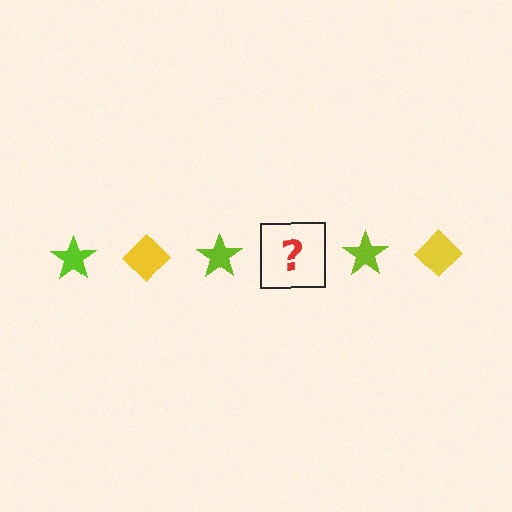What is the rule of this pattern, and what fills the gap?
The rule is that the pattern alternates between lime star and yellow diamond. The gap should be filled with a yellow diamond.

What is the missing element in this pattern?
The missing element is a yellow diamond.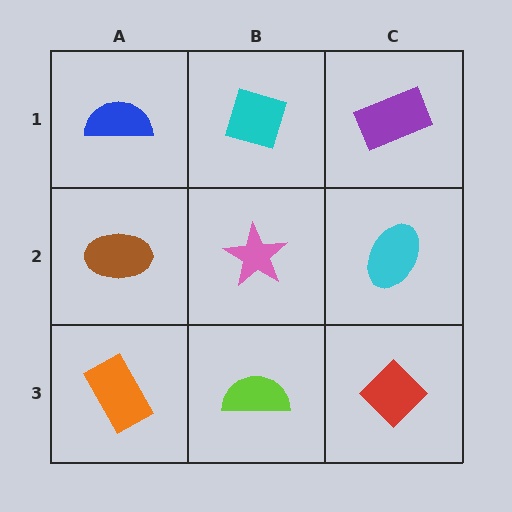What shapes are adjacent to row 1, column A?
A brown ellipse (row 2, column A), a cyan diamond (row 1, column B).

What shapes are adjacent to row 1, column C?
A cyan ellipse (row 2, column C), a cyan diamond (row 1, column B).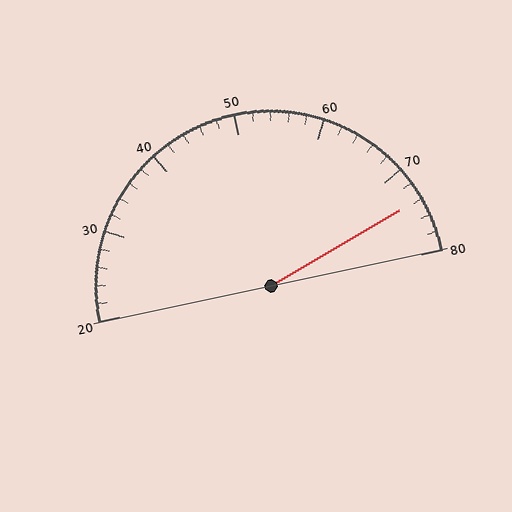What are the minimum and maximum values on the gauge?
The gauge ranges from 20 to 80.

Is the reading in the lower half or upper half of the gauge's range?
The reading is in the upper half of the range (20 to 80).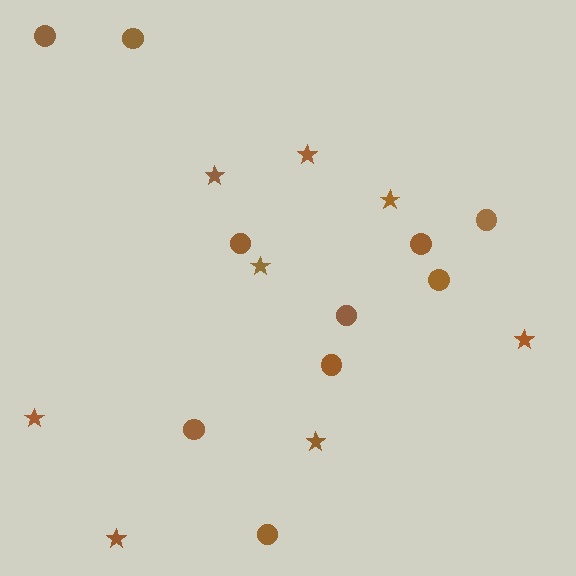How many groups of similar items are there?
There are 2 groups: one group of circles (10) and one group of stars (8).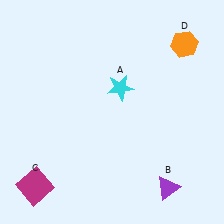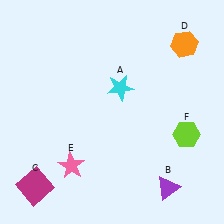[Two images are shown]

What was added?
A pink star (E), a lime hexagon (F) were added in Image 2.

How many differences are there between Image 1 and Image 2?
There are 2 differences between the two images.